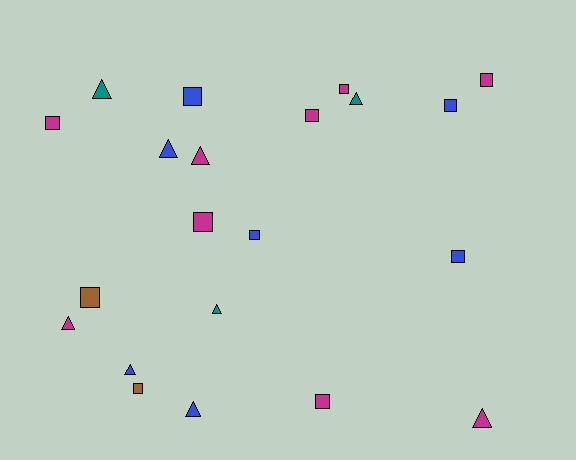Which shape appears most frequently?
Square, with 12 objects.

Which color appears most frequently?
Magenta, with 9 objects.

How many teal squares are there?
There are no teal squares.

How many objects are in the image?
There are 21 objects.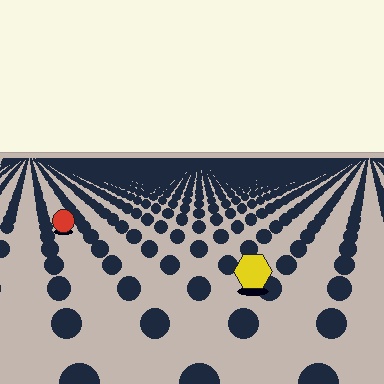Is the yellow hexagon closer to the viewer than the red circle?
Yes. The yellow hexagon is closer — you can tell from the texture gradient: the ground texture is coarser near it.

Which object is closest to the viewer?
The yellow hexagon is closest. The texture marks near it are larger and more spread out.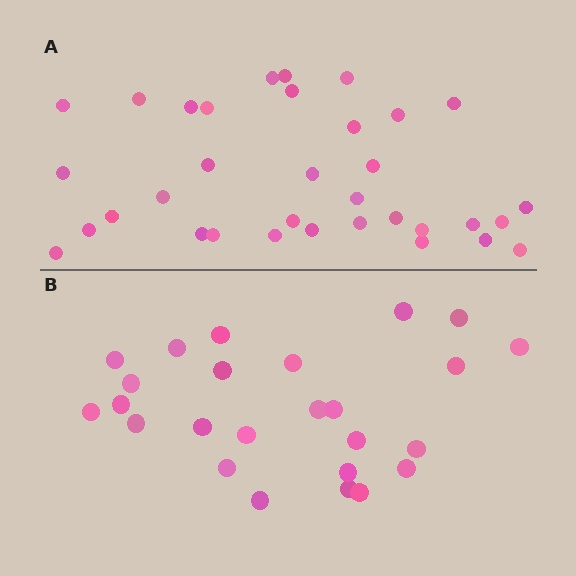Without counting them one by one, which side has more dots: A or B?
Region A (the top region) has more dots.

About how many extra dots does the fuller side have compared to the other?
Region A has roughly 8 or so more dots than region B.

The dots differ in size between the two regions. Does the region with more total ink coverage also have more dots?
No. Region B has more total ink coverage because its dots are larger, but region A actually contains more individual dots. Total area can be misleading — the number of items is what matters here.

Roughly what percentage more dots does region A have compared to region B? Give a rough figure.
About 35% more.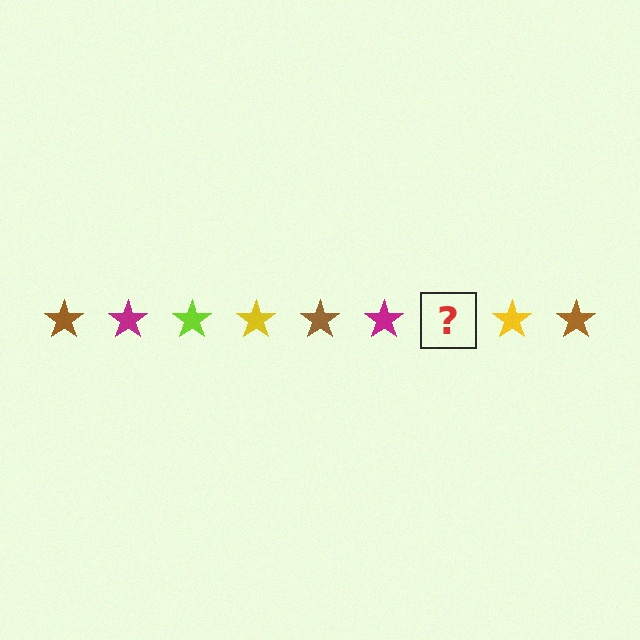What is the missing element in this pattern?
The missing element is a lime star.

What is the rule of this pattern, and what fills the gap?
The rule is that the pattern cycles through brown, magenta, lime, yellow stars. The gap should be filled with a lime star.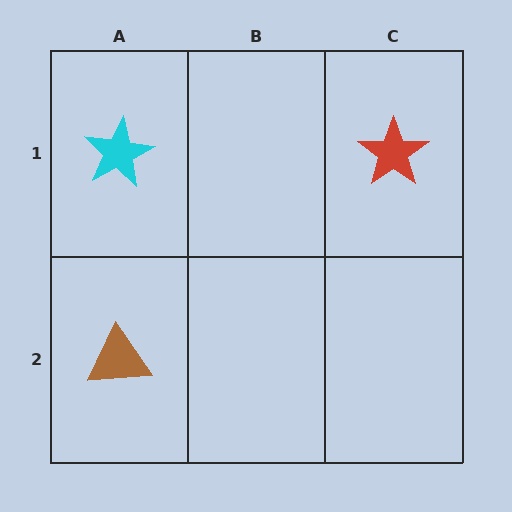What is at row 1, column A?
A cyan star.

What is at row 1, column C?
A red star.